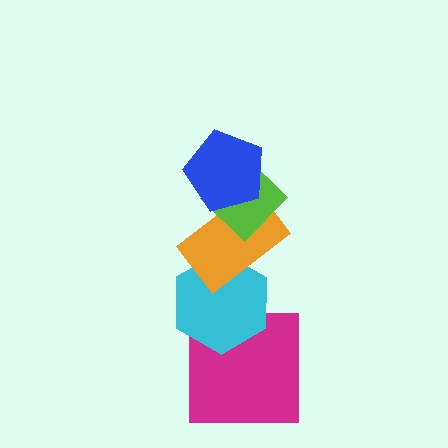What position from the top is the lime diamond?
The lime diamond is 2nd from the top.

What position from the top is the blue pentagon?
The blue pentagon is 1st from the top.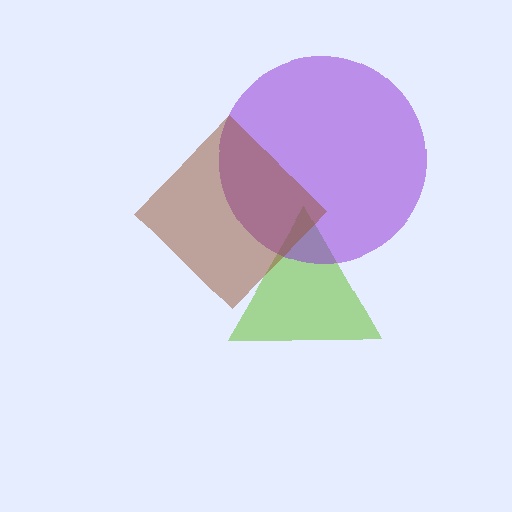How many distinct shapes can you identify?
There are 3 distinct shapes: a lime triangle, a purple circle, a brown diamond.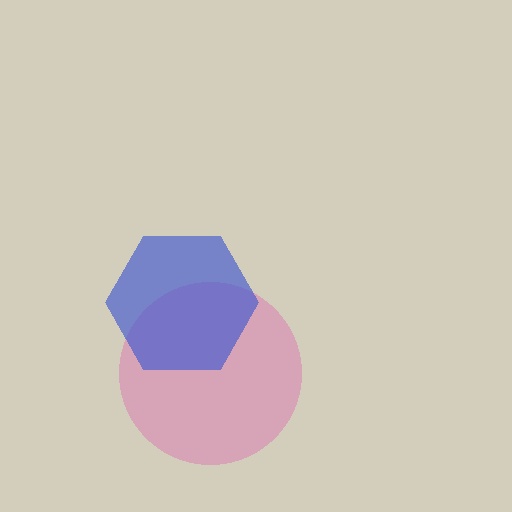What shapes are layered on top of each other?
The layered shapes are: a pink circle, a blue hexagon.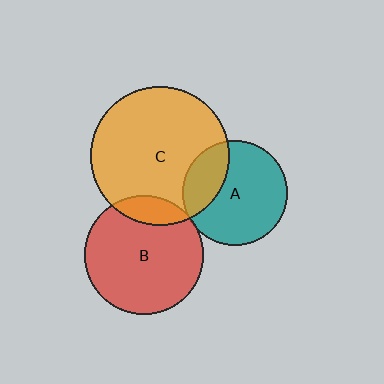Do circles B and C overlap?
Yes.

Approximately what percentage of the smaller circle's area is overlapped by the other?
Approximately 15%.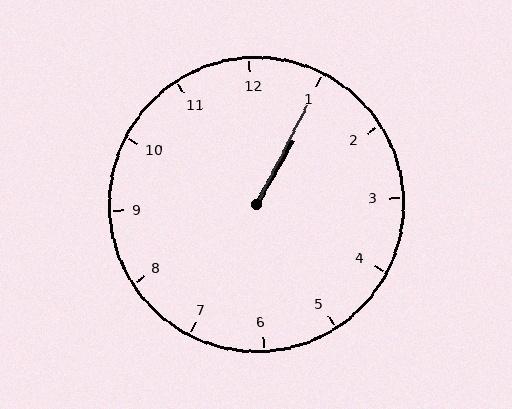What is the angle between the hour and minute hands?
Approximately 2 degrees.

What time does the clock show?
1:05.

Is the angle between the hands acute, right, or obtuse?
It is acute.